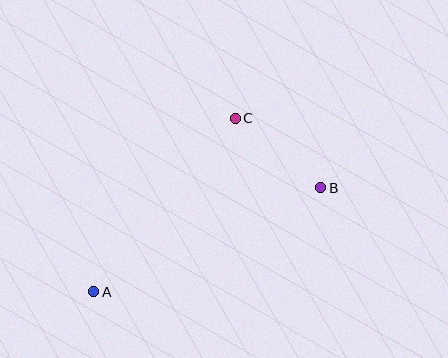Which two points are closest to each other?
Points B and C are closest to each other.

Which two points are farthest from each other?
Points A and B are farthest from each other.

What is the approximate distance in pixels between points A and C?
The distance between A and C is approximately 224 pixels.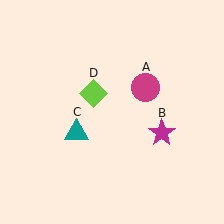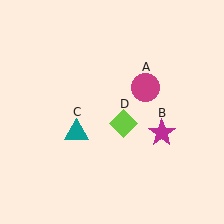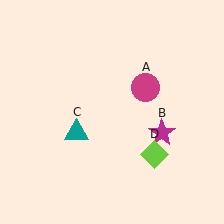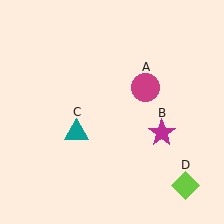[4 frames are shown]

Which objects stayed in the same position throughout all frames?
Magenta circle (object A) and magenta star (object B) and teal triangle (object C) remained stationary.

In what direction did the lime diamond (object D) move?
The lime diamond (object D) moved down and to the right.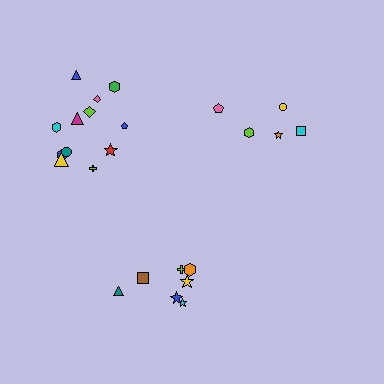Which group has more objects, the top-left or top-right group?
The top-left group.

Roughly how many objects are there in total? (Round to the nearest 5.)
Roughly 25 objects in total.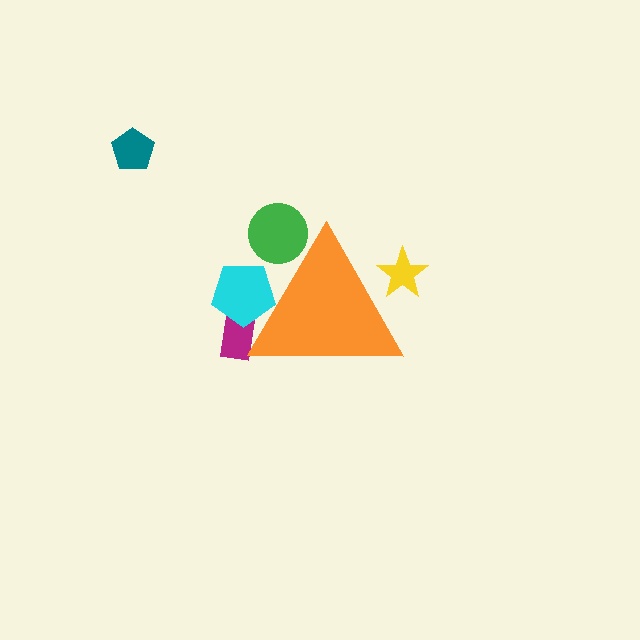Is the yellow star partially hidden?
Yes, the yellow star is partially hidden behind the orange triangle.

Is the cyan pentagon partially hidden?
Yes, the cyan pentagon is partially hidden behind the orange triangle.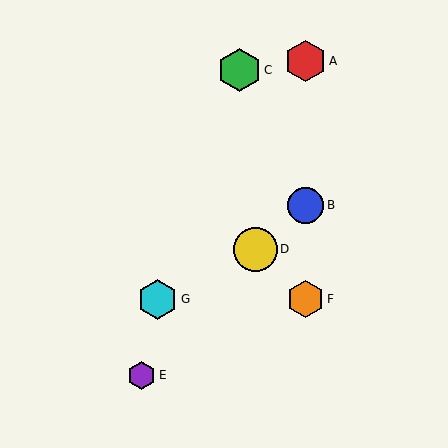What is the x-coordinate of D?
Object D is at x≈255.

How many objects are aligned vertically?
3 objects (A, B, F) are aligned vertically.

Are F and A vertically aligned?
Yes, both are at x≈306.